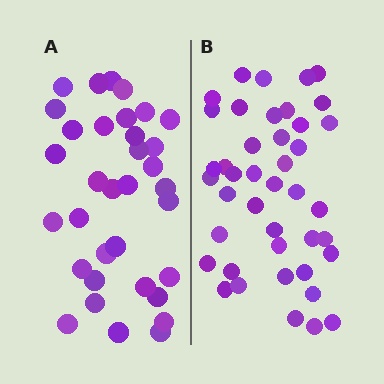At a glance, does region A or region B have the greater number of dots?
Region B (the right region) has more dots.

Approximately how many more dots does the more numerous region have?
Region B has roughly 8 or so more dots than region A.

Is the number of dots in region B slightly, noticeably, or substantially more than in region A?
Region B has only slightly more — the two regions are fairly close. The ratio is roughly 1.2 to 1.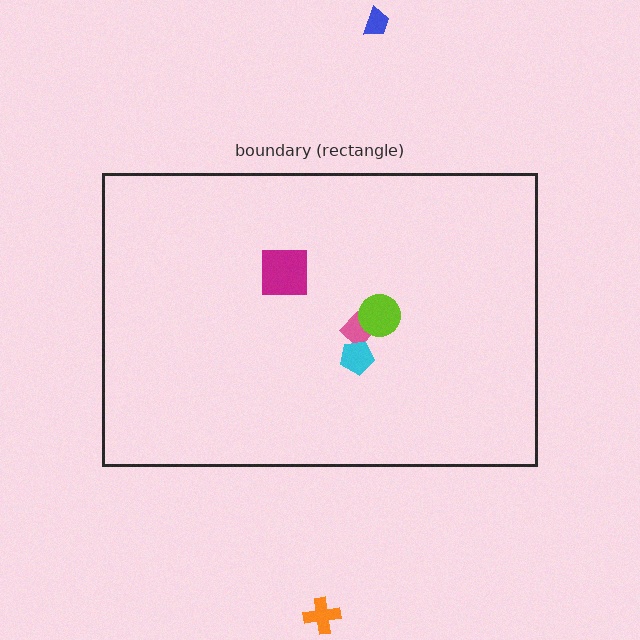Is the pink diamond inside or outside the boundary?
Inside.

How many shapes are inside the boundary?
4 inside, 2 outside.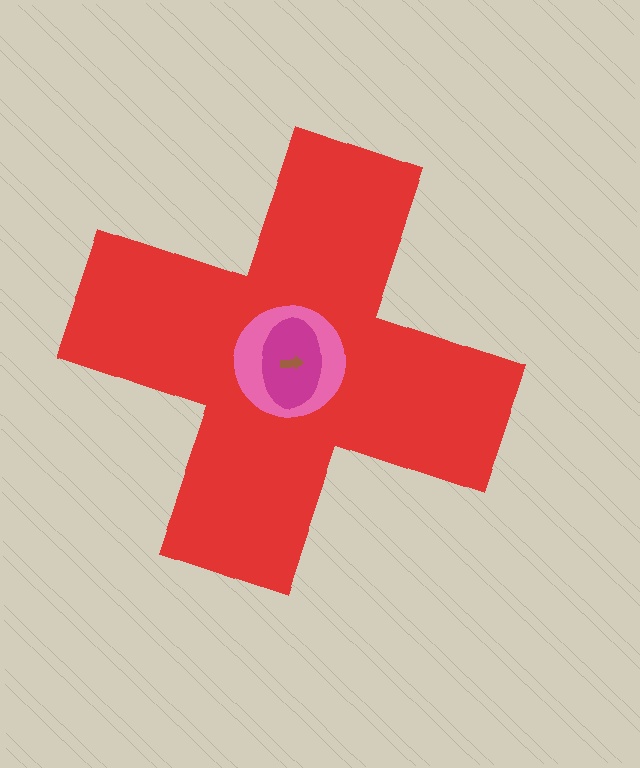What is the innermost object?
The brown arrow.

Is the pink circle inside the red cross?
Yes.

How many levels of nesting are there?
4.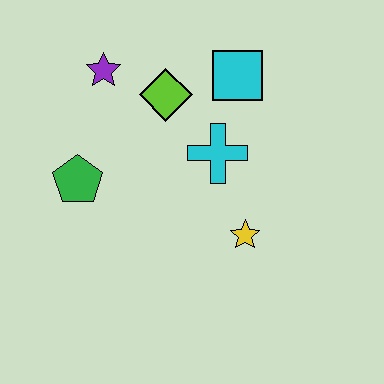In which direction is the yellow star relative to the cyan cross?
The yellow star is below the cyan cross.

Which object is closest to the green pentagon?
The purple star is closest to the green pentagon.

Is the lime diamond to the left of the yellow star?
Yes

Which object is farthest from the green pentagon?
The cyan square is farthest from the green pentagon.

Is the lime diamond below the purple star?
Yes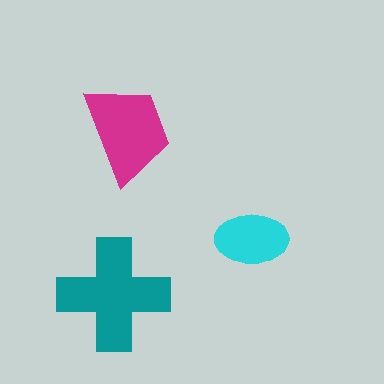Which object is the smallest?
The cyan ellipse.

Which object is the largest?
The teal cross.